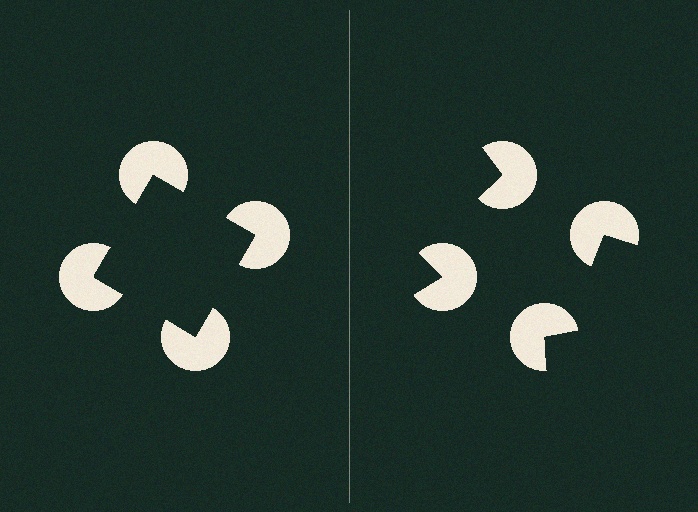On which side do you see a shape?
An illusory square appears on the left side. On the right side the wedge cuts are rotated, so no coherent shape forms.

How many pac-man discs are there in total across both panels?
8 — 4 on each side.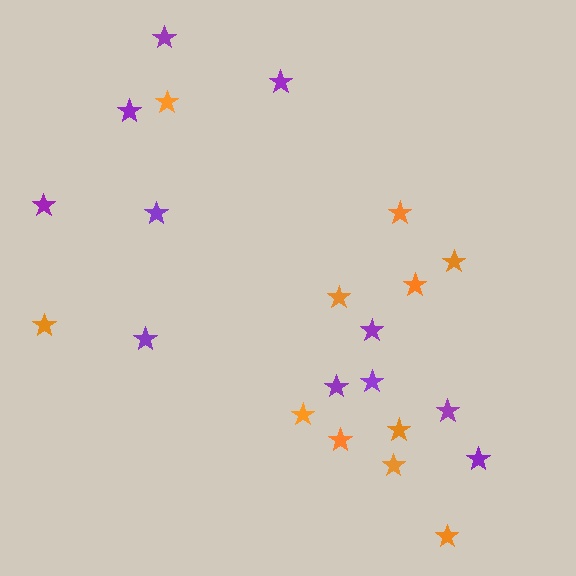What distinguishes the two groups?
There are 2 groups: one group of orange stars (11) and one group of purple stars (11).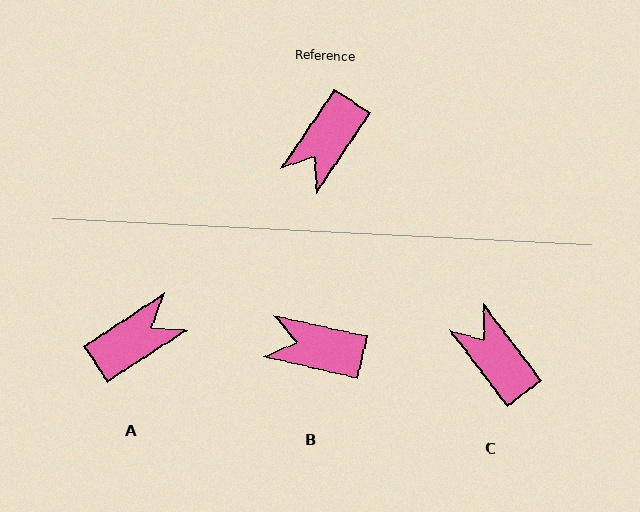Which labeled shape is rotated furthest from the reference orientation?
A, about 157 degrees away.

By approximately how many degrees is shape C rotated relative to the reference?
Approximately 109 degrees clockwise.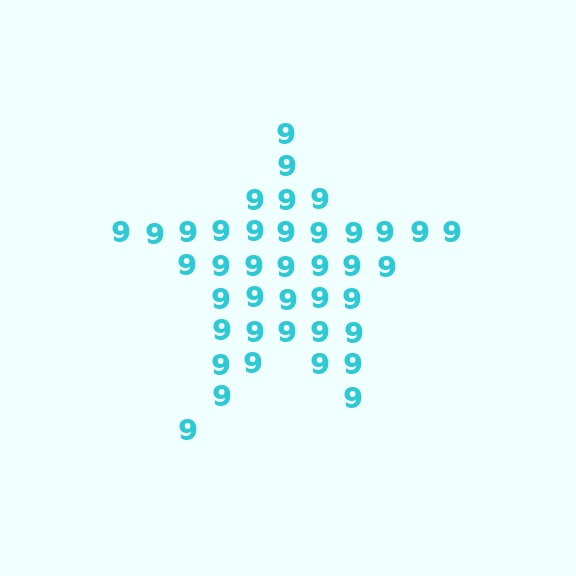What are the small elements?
The small elements are digit 9's.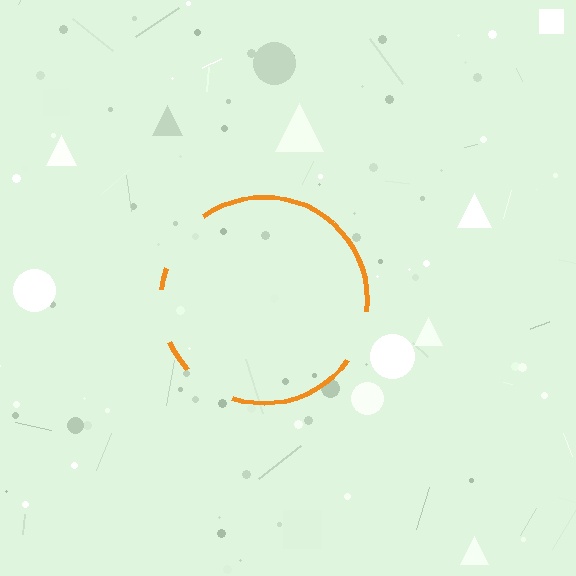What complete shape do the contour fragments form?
The contour fragments form a circle.